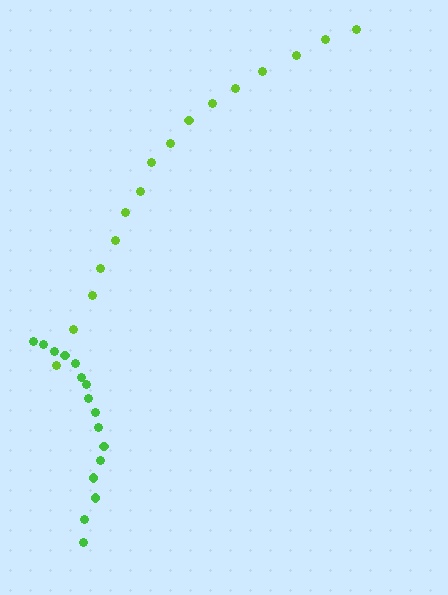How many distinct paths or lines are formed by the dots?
There are 2 distinct paths.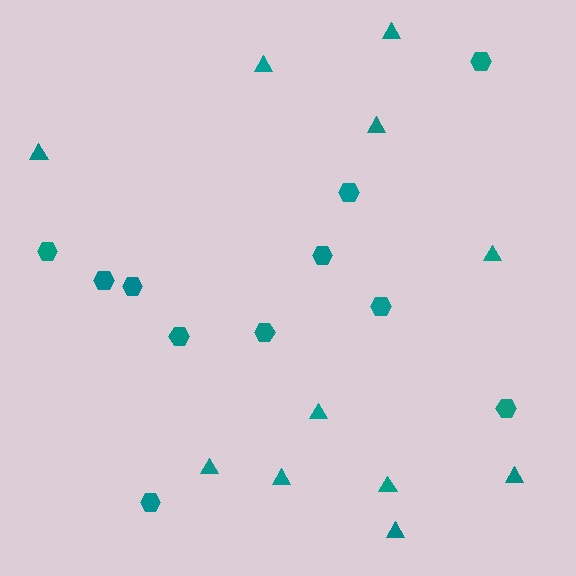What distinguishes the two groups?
There are 2 groups: one group of triangles (11) and one group of hexagons (11).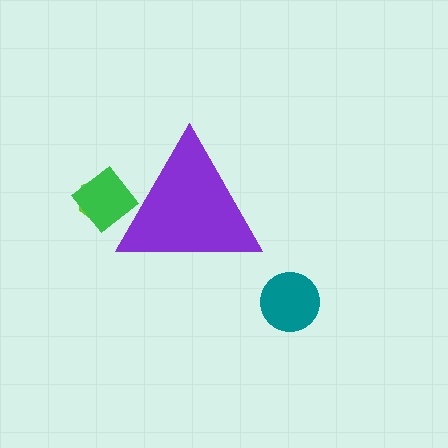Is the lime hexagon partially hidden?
Yes, the lime hexagon is partially hidden behind the purple triangle.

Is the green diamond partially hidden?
Yes, the green diamond is partially hidden behind the purple triangle.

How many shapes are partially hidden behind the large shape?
2 shapes are partially hidden.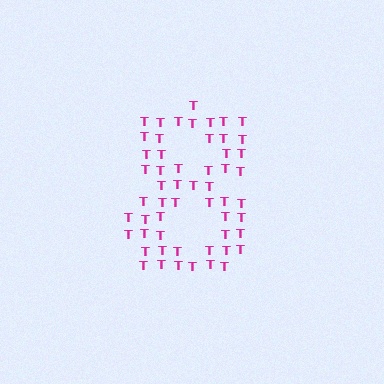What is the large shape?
The large shape is the digit 8.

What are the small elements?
The small elements are letter T's.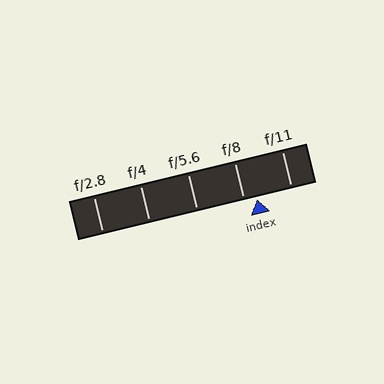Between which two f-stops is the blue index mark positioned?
The index mark is between f/8 and f/11.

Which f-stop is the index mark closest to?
The index mark is closest to f/8.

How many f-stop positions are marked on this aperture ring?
There are 5 f-stop positions marked.